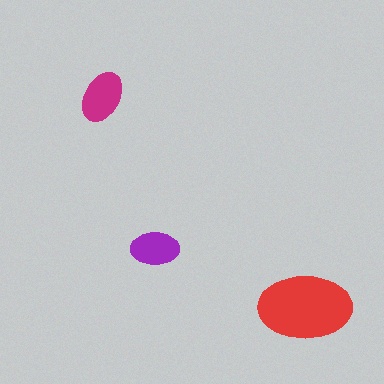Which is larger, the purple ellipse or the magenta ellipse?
The magenta one.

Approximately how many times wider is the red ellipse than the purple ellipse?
About 2 times wider.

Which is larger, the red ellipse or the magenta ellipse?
The red one.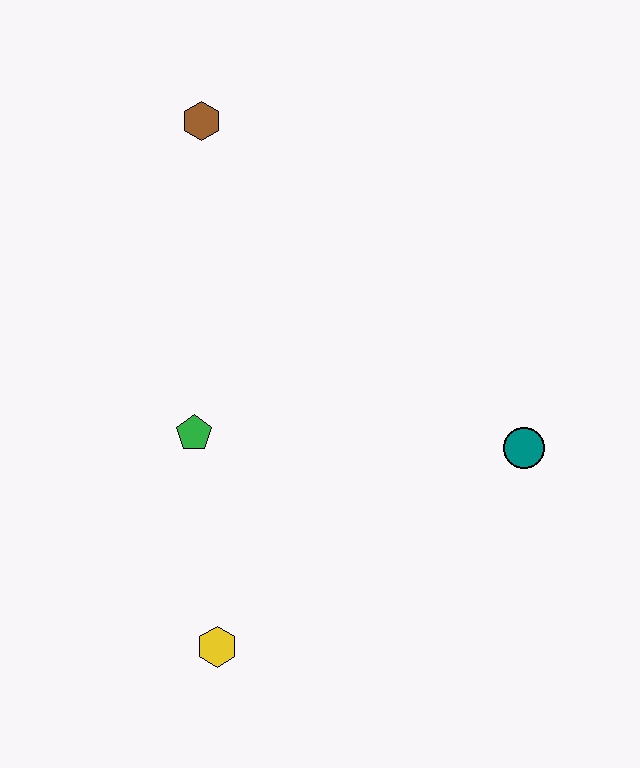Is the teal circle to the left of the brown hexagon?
No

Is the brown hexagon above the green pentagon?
Yes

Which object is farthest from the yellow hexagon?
The brown hexagon is farthest from the yellow hexagon.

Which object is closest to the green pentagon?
The yellow hexagon is closest to the green pentagon.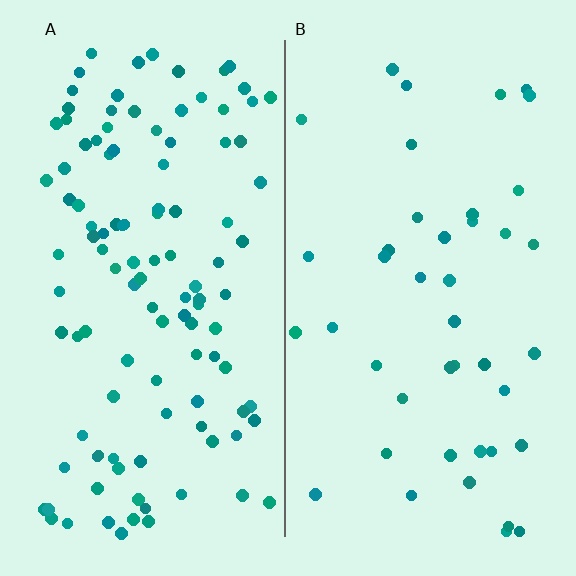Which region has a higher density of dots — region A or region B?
A (the left).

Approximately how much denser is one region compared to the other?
Approximately 2.7× — region A over region B.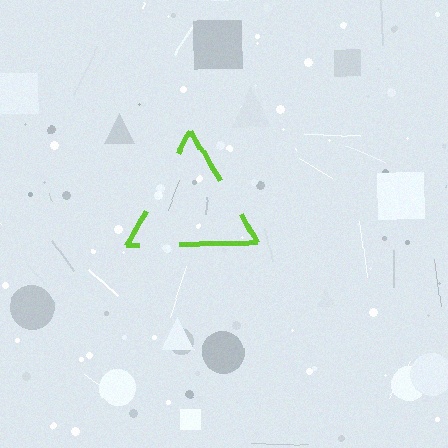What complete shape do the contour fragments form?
The contour fragments form a triangle.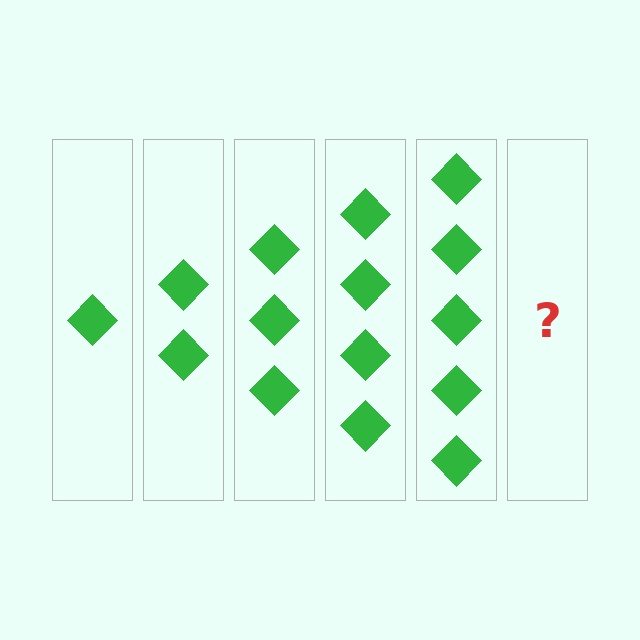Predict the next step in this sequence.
The next step is 6 diamonds.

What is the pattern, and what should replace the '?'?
The pattern is that each step adds one more diamond. The '?' should be 6 diamonds.